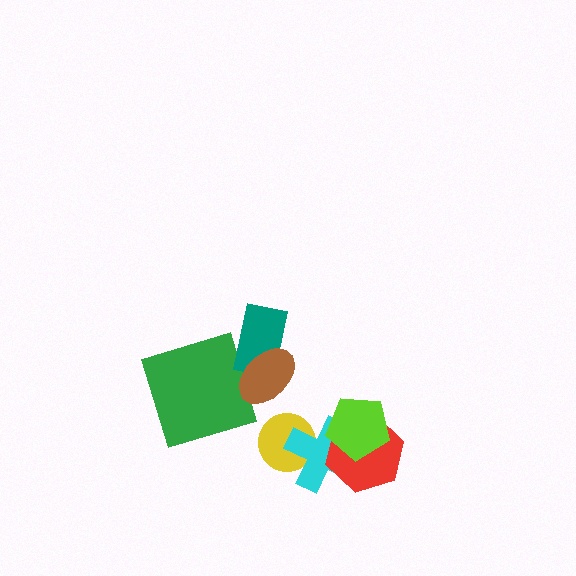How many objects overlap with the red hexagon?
2 objects overlap with the red hexagon.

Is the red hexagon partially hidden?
Yes, it is partially covered by another shape.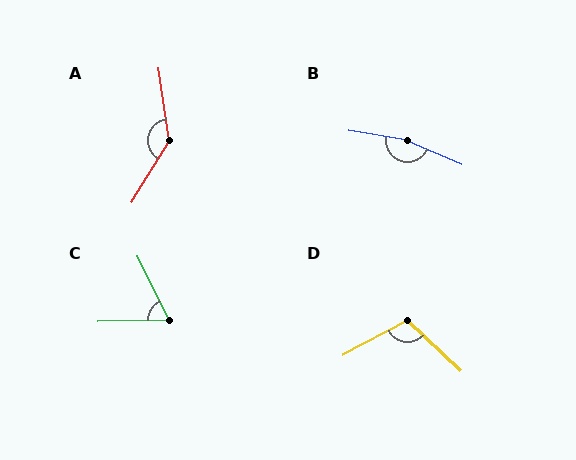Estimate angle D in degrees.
Approximately 109 degrees.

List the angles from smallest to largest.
C (66°), D (109°), A (140°), B (166°).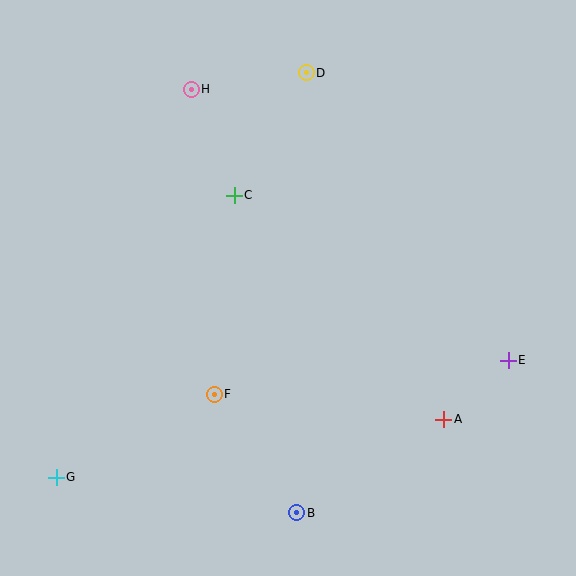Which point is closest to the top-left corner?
Point H is closest to the top-left corner.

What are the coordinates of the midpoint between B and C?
The midpoint between B and C is at (266, 354).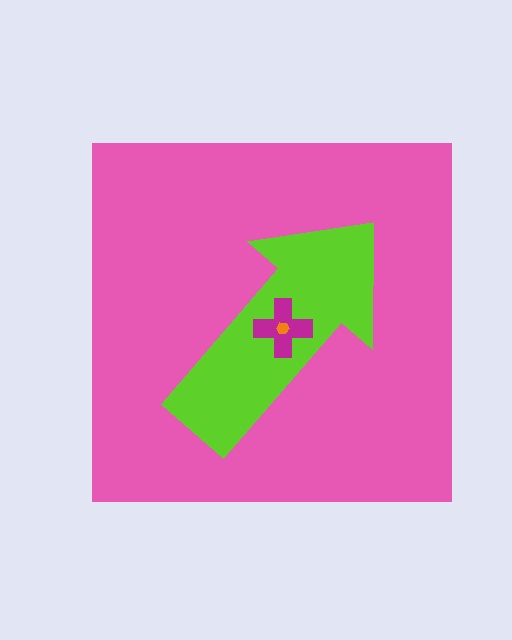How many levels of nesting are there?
4.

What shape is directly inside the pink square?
The lime arrow.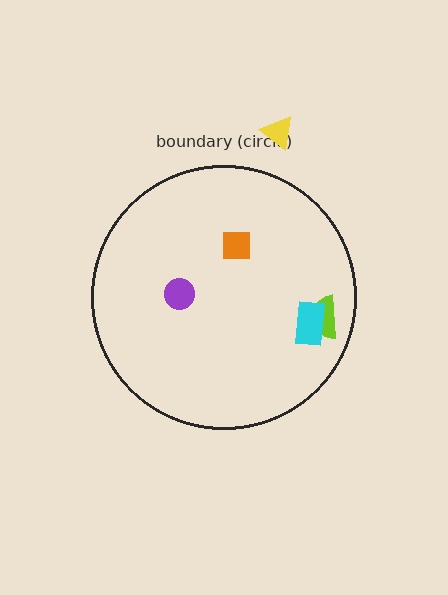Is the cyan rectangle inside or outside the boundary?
Inside.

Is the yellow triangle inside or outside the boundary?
Outside.